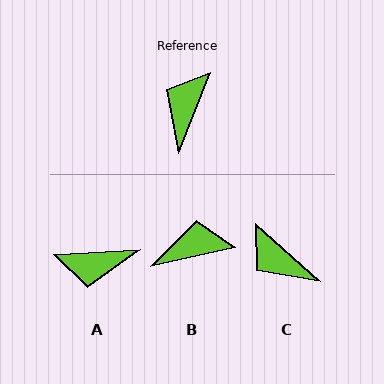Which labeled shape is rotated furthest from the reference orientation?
A, about 115 degrees away.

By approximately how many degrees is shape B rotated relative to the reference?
Approximately 56 degrees clockwise.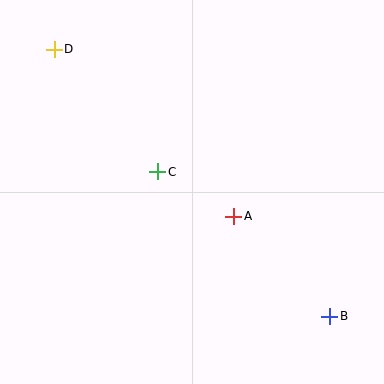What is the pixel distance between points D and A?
The distance between D and A is 245 pixels.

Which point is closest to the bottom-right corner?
Point B is closest to the bottom-right corner.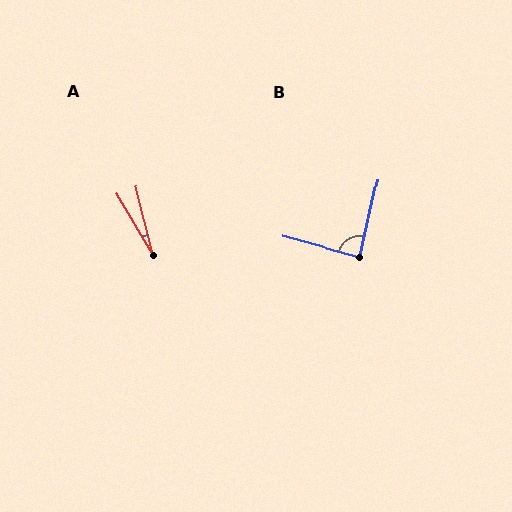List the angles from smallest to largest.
A (17°), B (88°).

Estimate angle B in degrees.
Approximately 88 degrees.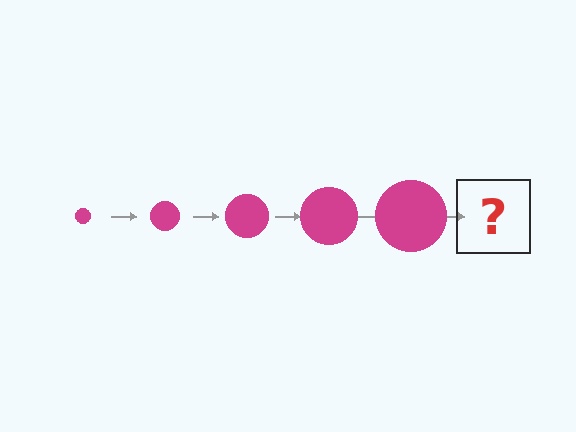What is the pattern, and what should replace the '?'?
The pattern is that the circle gets progressively larger each step. The '?' should be a magenta circle, larger than the previous one.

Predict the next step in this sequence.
The next step is a magenta circle, larger than the previous one.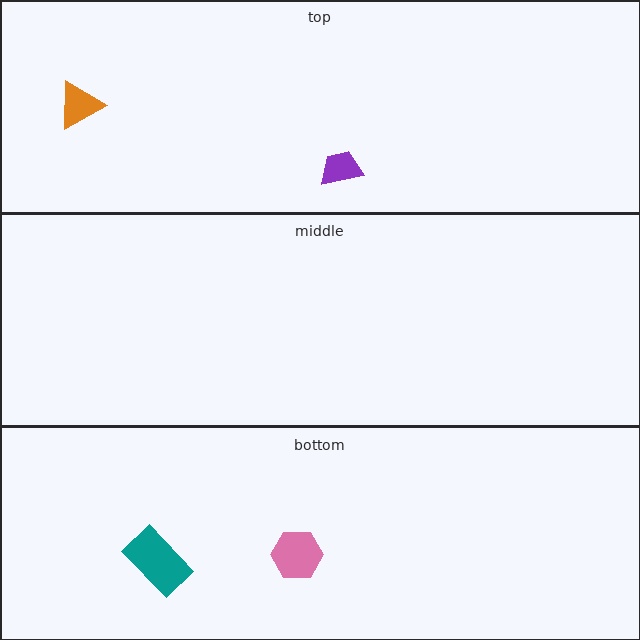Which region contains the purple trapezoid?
The top region.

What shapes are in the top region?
The purple trapezoid, the orange triangle.